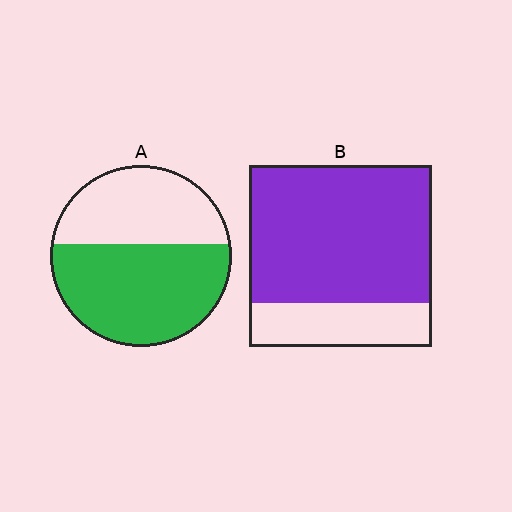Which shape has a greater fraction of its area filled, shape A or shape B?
Shape B.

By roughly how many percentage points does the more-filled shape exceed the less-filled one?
By roughly 15 percentage points (B over A).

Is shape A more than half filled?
Yes.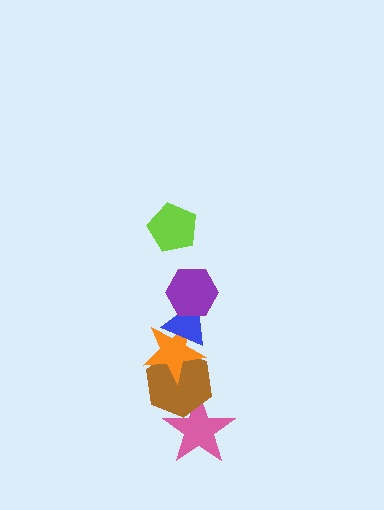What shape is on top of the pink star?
The brown hexagon is on top of the pink star.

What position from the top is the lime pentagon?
The lime pentagon is 1st from the top.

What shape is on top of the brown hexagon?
The orange star is on top of the brown hexagon.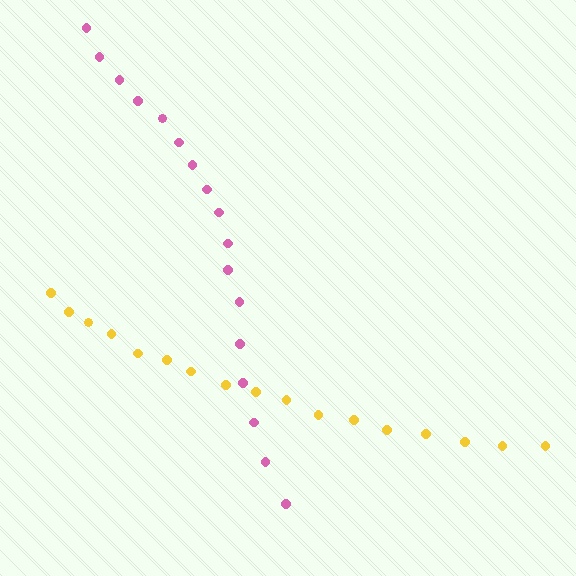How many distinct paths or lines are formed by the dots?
There are 2 distinct paths.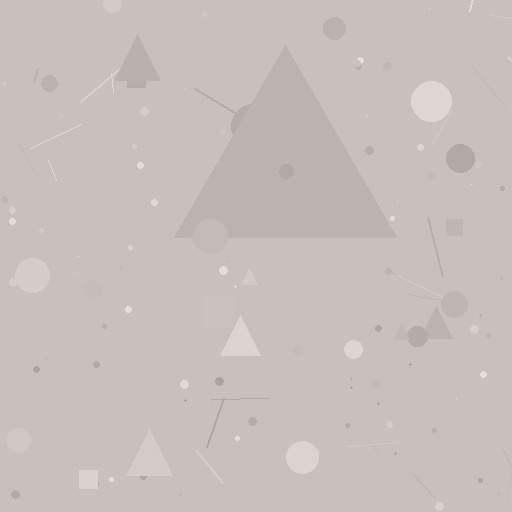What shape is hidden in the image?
A triangle is hidden in the image.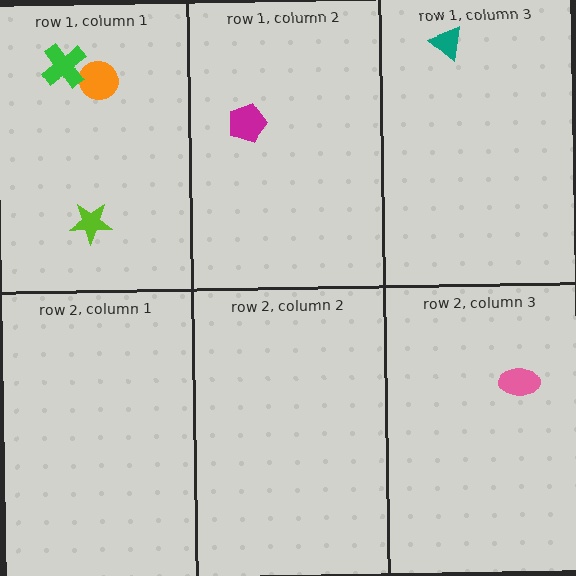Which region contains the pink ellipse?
The row 2, column 3 region.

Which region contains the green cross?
The row 1, column 1 region.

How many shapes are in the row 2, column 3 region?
1.